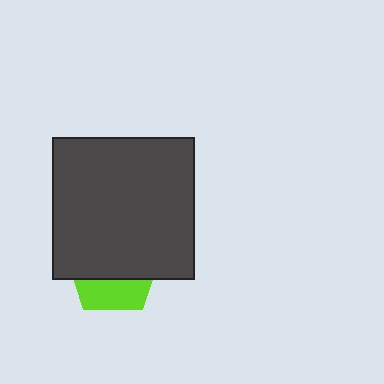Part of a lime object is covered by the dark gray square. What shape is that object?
It is a pentagon.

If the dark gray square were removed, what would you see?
You would see the complete lime pentagon.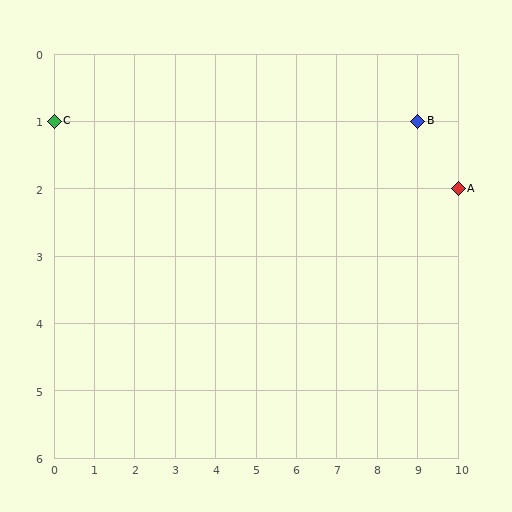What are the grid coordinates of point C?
Point C is at grid coordinates (0, 1).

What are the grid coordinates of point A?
Point A is at grid coordinates (10, 2).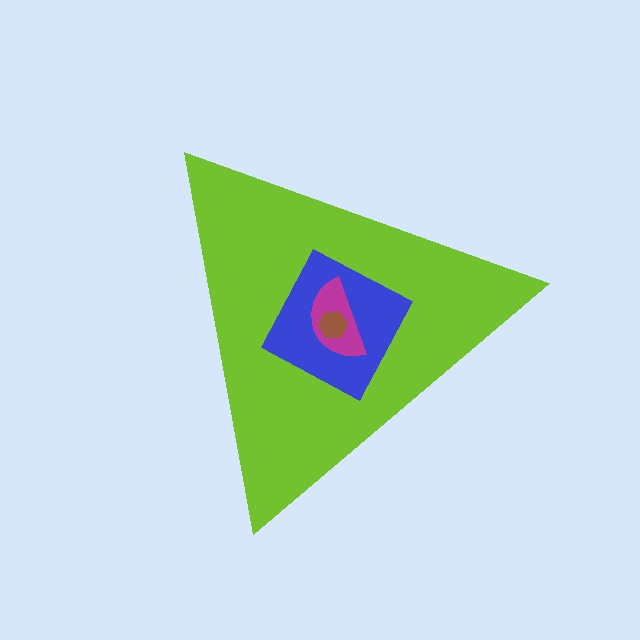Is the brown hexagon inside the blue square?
Yes.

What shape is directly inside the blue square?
The magenta semicircle.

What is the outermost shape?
The lime triangle.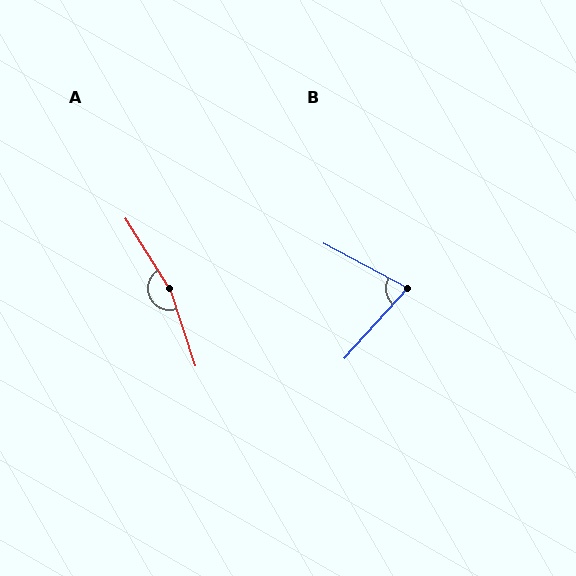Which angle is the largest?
A, at approximately 166 degrees.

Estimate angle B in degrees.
Approximately 76 degrees.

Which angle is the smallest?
B, at approximately 76 degrees.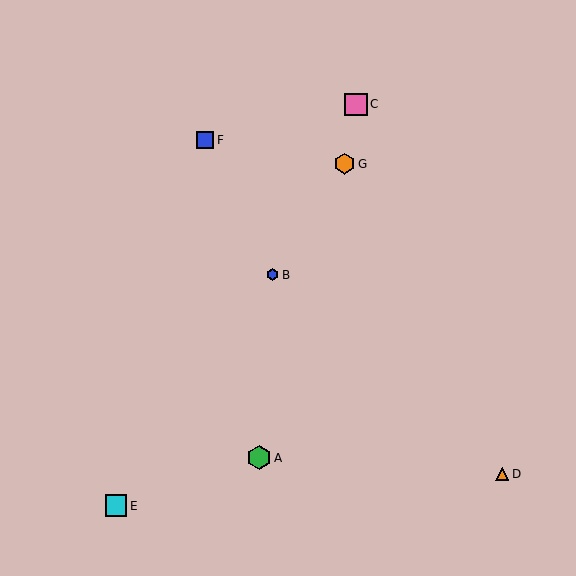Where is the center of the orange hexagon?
The center of the orange hexagon is at (345, 164).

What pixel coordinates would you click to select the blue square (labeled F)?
Click at (205, 140) to select the blue square F.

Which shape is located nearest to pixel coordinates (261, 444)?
The green hexagon (labeled A) at (259, 458) is nearest to that location.